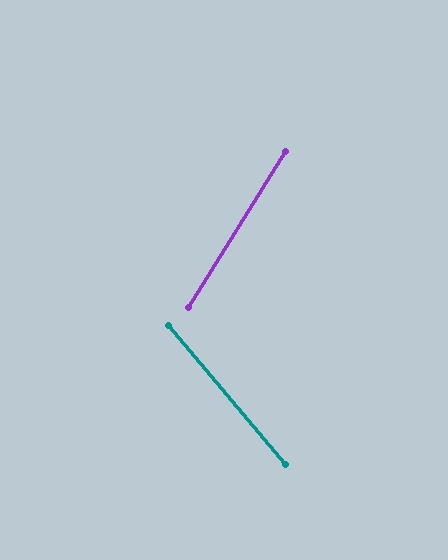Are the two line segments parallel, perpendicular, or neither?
Neither parallel nor perpendicular — they differ by about 72°.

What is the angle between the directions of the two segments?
Approximately 72 degrees.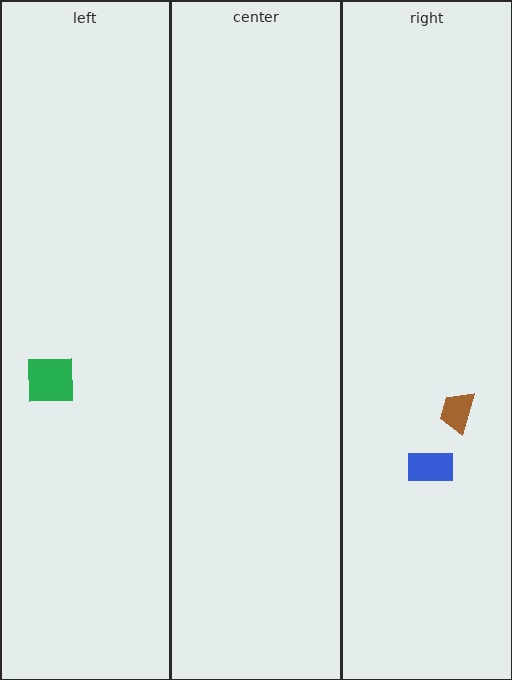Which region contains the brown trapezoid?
The right region.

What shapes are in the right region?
The blue rectangle, the brown trapezoid.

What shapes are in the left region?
The green square.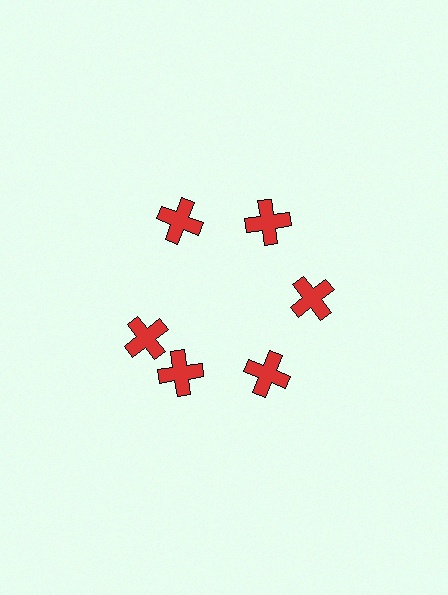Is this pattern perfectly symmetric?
No. The 6 red crosses are arranged in a ring, but one element near the 9 o'clock position is rotated out of alignment along the ring, breaking the 6-fold rotational symmetry.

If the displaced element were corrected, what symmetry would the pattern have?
It would have 6-fold rotational symmetry — the pattern would map onto itself every 60 degrees.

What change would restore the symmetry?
The symmetry would be restored by rotating it back into even spacing with its neighbors so that all 6 crosses sit at equal angles and equal distance from the center.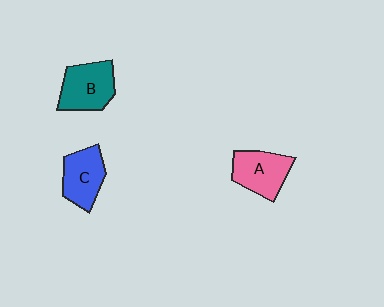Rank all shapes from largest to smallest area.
From largest to smallest: B (teal), A (pink), C (blue).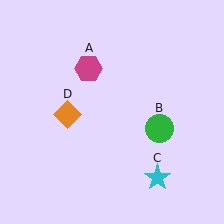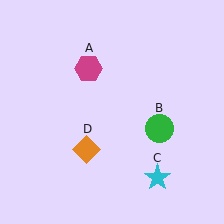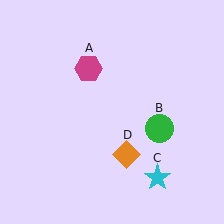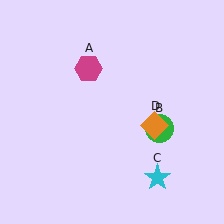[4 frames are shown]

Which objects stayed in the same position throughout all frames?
Magenta hexagon (object A) and green circle (object B) and cyan star (object C) remained stationary.